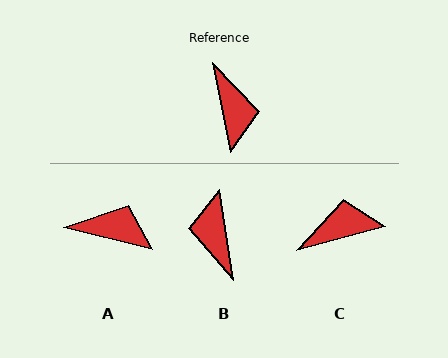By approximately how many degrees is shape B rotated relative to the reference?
Approximately 177 degrees counter-clockwise.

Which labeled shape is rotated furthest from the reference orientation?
B, about 177 degrees away.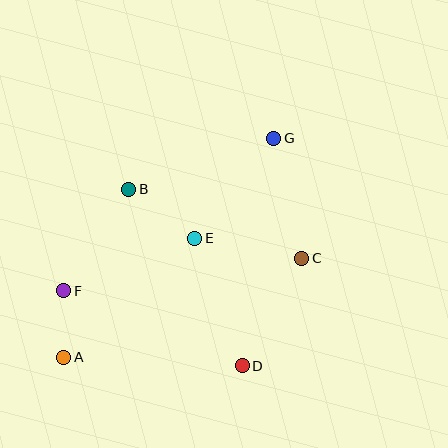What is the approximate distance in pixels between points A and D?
The distance between A and D is approximately 179 pixels.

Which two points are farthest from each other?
Points A and G are farthest from each other.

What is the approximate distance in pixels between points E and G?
The distance between E and G is approximately 127 pixels.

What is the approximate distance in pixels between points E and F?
The distance between E and F is approximately 141 pixels.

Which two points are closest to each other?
Points A and F are closest to each other.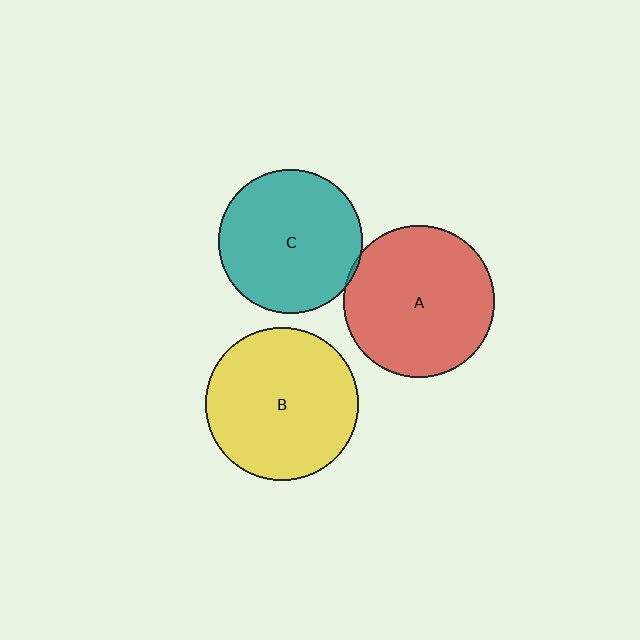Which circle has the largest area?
Circle B (yellow).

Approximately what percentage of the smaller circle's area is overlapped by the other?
Approximately 5%.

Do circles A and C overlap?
Yes.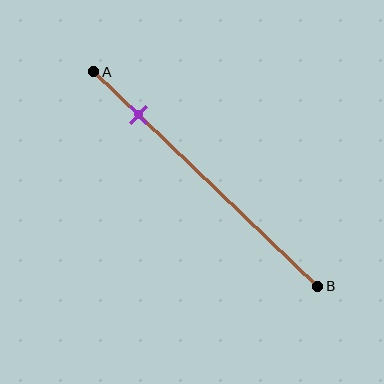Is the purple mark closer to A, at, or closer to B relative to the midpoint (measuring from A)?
The purple mark is closer to point A than the midpoint of segment AB.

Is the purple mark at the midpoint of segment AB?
No, the mark is at about 20% from A, not at the 50% midpoint.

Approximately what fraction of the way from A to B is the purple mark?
The purple mark is approximately 20% of the way from A to B.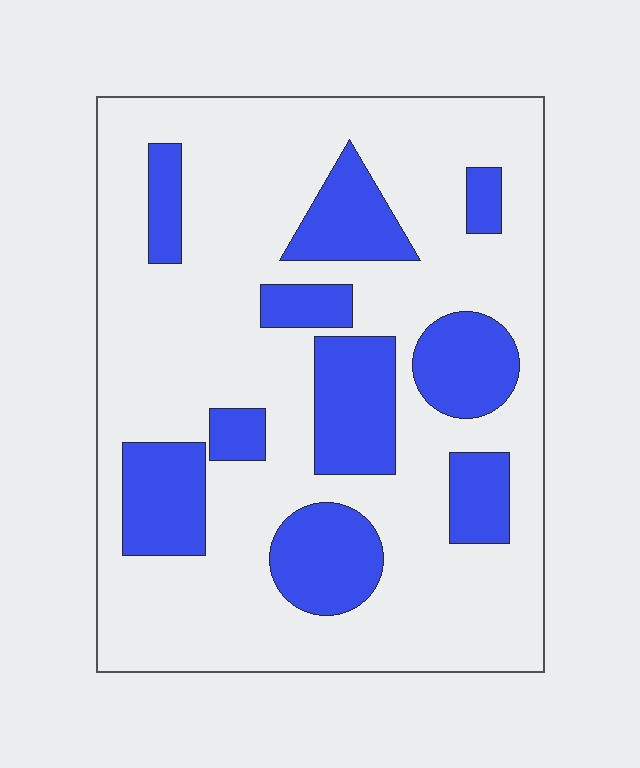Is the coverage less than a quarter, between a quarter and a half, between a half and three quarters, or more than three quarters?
Between a quarter and a half.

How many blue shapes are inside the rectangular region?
10.